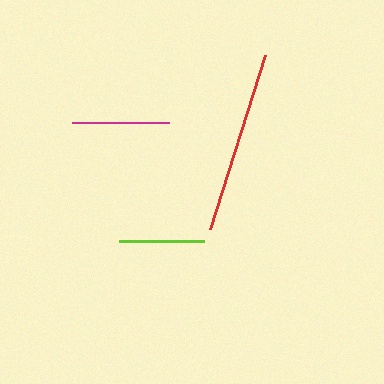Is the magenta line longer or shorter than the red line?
The red line is longer than the magenta line.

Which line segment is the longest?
The red line is the longest at approximately 182 pixels.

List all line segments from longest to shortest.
From longest to shortest: red, magenta, lime.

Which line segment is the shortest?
The lime line is the shortest at approximately 85 pixels.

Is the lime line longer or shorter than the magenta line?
The magenta line is longer than the lime line.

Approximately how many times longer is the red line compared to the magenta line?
The red line is approximately 1.9 times the length of the magenta line.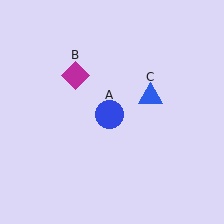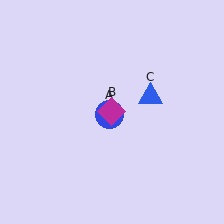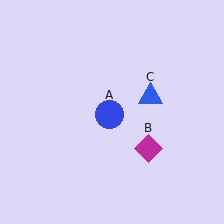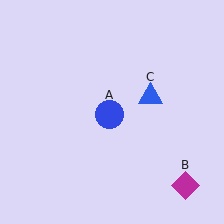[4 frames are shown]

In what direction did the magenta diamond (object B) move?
The magenta diamond (object B) moved down and to the right.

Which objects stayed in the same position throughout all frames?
Blue circle (object A) and blue triangle (object C) remained stationary.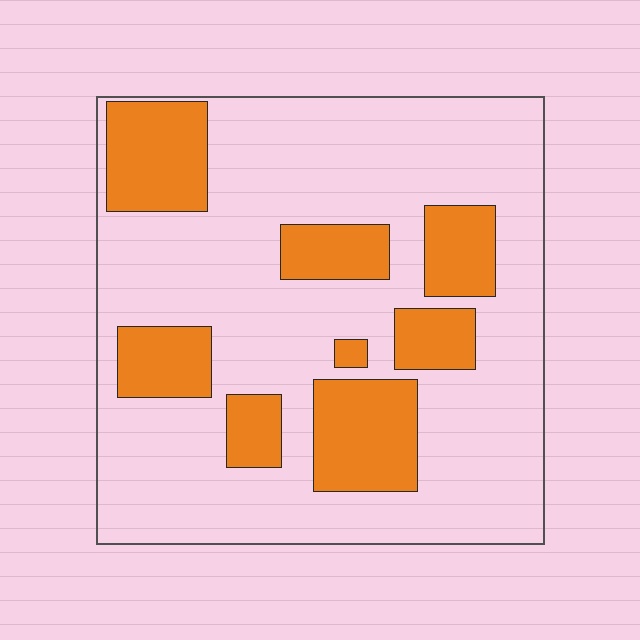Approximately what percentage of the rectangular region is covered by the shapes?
Approximately 25%.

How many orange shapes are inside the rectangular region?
8.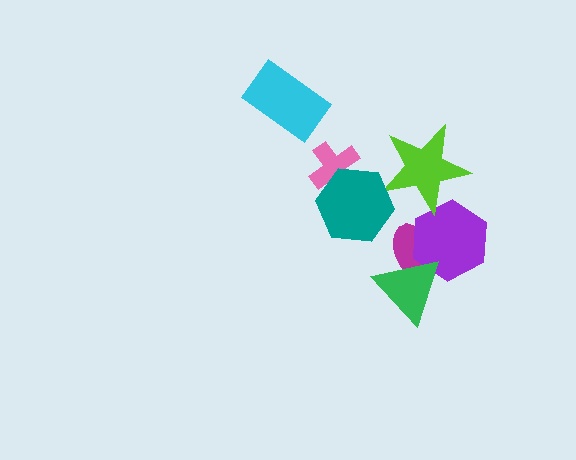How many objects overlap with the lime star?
2 objects overlap with the lime star.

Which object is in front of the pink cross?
The teal hexagon is in front of the pink cross.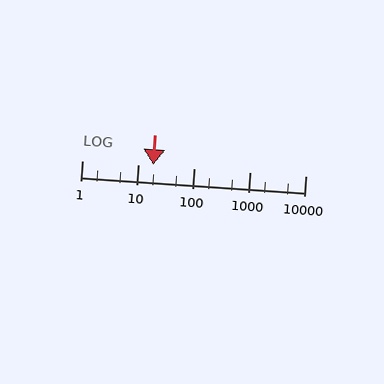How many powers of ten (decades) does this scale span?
The scale spans 4 decades, from 1 to 10000.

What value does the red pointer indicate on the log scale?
The pointer indicates approximately 19.